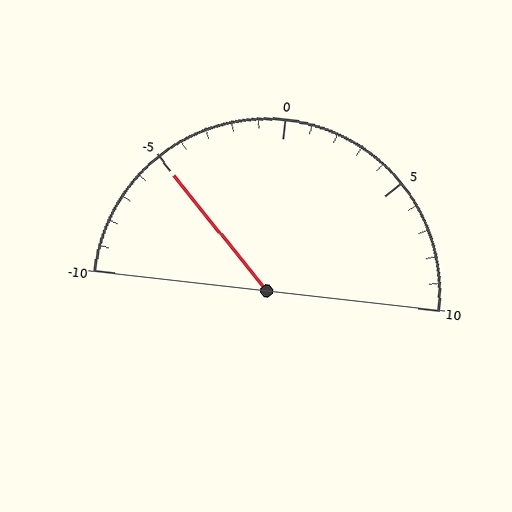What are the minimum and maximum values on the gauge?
The gauge ranges from -10 to 10.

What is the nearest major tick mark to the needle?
The nearest major tick mark is -5.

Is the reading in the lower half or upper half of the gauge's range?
The reading is in the lower half of the range (-10 to 10).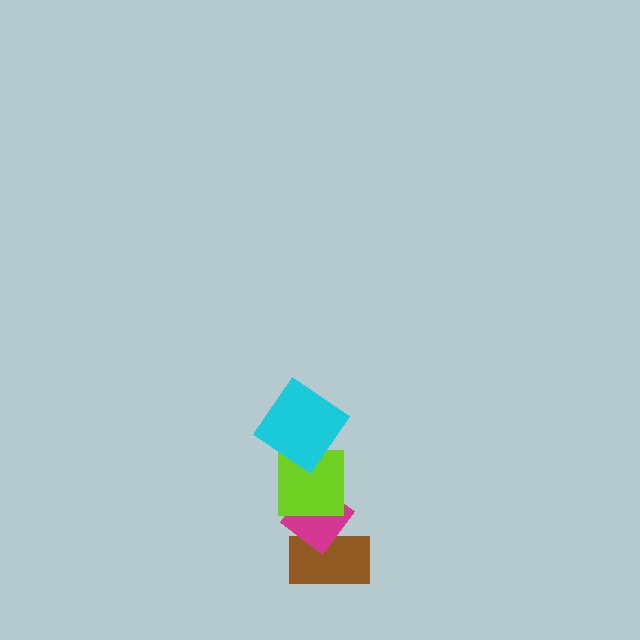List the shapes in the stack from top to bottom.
From top to bottom: the cyan diamond, the lime square, the magenta diamond, the brown rectangle.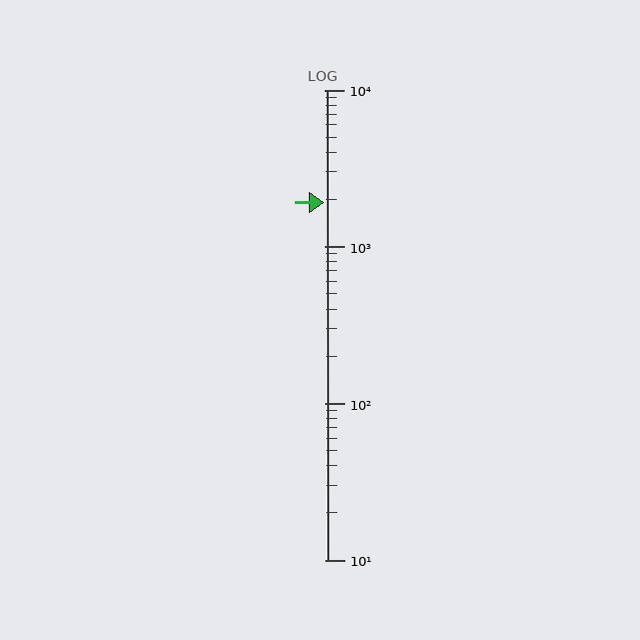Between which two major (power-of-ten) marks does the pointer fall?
The pointer is between 1000 and 10000.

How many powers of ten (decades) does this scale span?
The scale spans 3 decades, from 10 to 10000.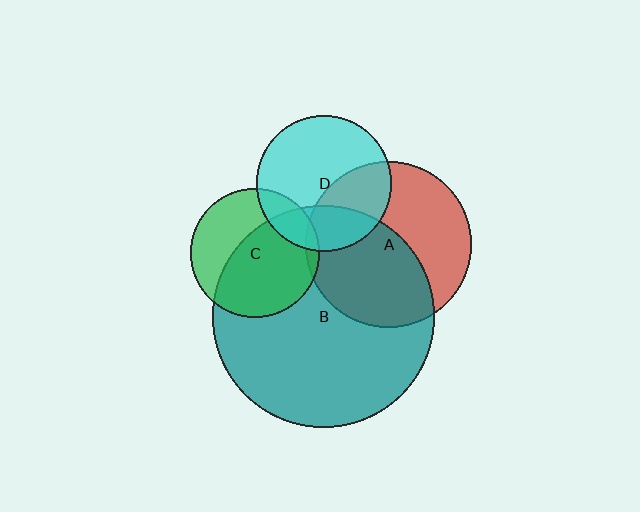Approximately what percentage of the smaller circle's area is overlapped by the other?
Approximately 60%.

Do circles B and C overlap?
Yes.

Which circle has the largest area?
Circle B (teal).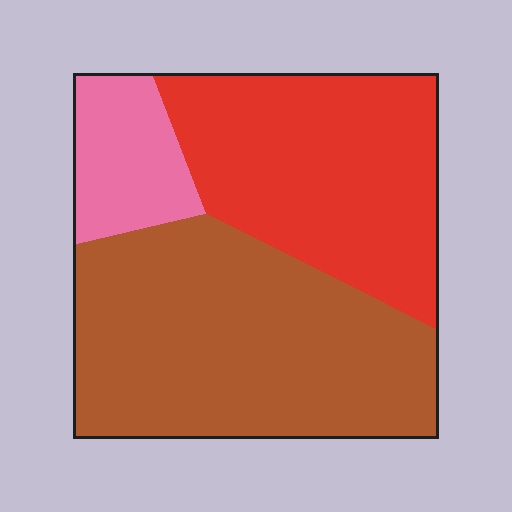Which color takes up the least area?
Pink, at roughly 15%.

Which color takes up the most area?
Brown, at roughly 50%.